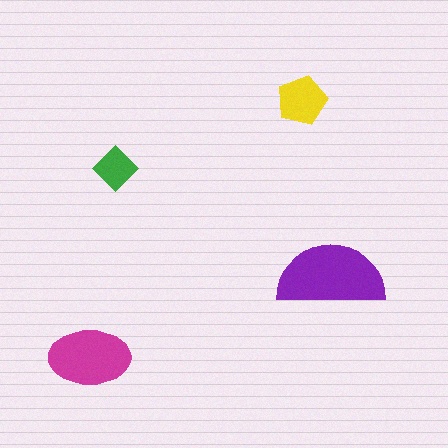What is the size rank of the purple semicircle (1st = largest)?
1st.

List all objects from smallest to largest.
The green diamond, the yellow pentagon, the magenta ellipse, the purple semicircle.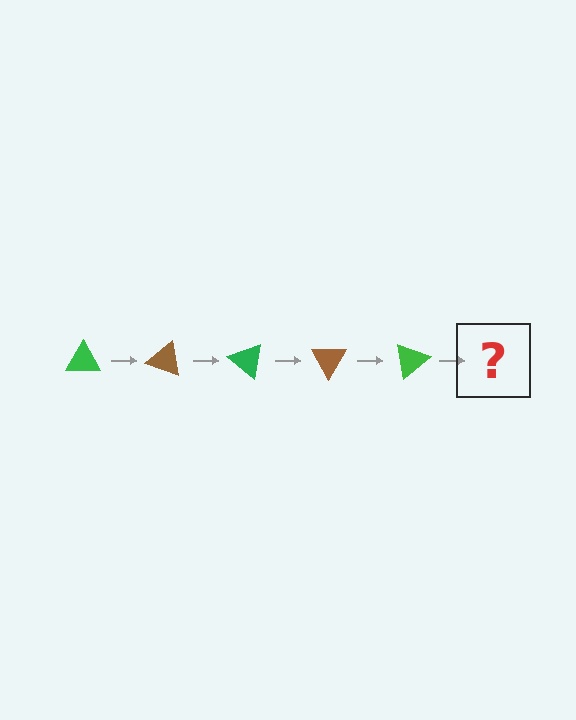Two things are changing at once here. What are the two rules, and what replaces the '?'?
The two rules are that it rotates 20 degrees each step and the color cycles through green and brown. The '?' should be a brown triangle, rotated 100 degrees from the start.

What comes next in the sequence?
The next element should be a brown triangle, rotated 100 degrees from the start.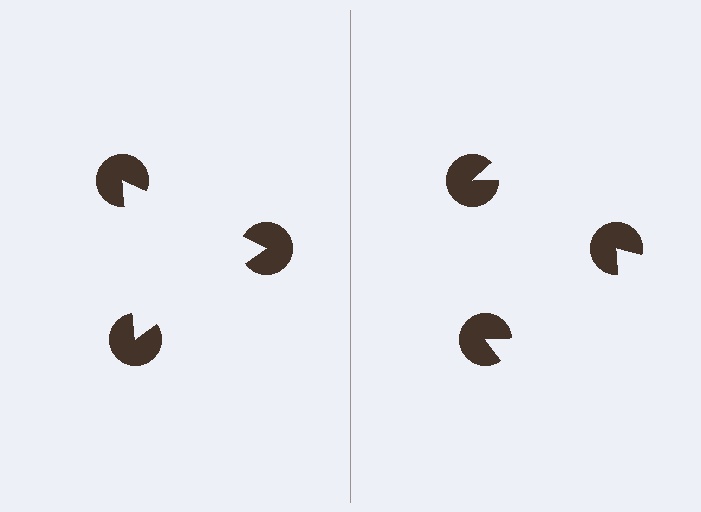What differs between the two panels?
The pac-man discs are positioned identically on both sides; only the wedge orientations differ. On the left they align to a triangle; on the right they are misaligned.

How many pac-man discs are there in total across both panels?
6 — 3 on each side.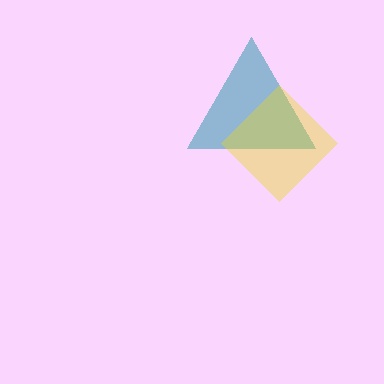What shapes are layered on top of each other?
The layered shapes are: a teal triangle, a yellow diamond.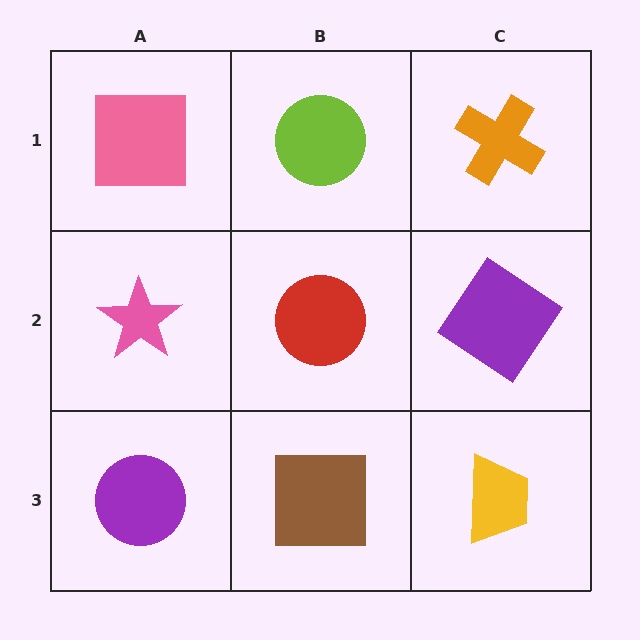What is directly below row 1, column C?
A purple diamond.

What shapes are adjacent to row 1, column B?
A red circle (row 2, column B), a pink square (row 1, column A), an orange cross (row 1, column C).